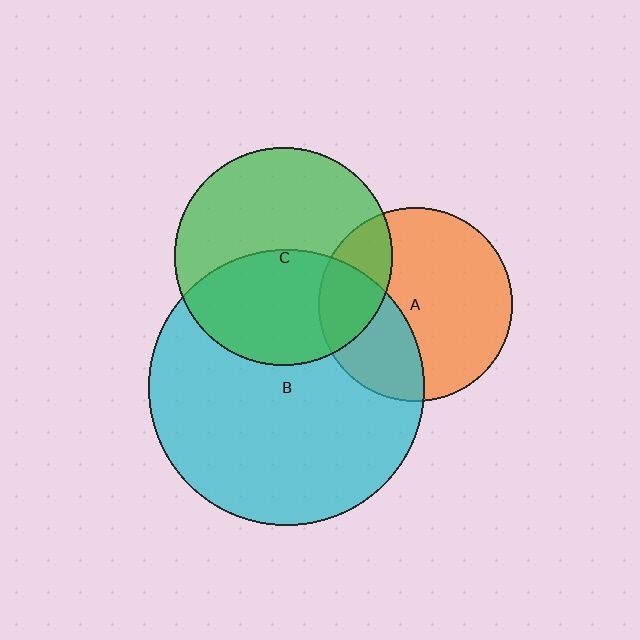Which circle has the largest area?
Circle B (cyan).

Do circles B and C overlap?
Yes.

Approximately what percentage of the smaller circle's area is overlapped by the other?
Approximately 45%.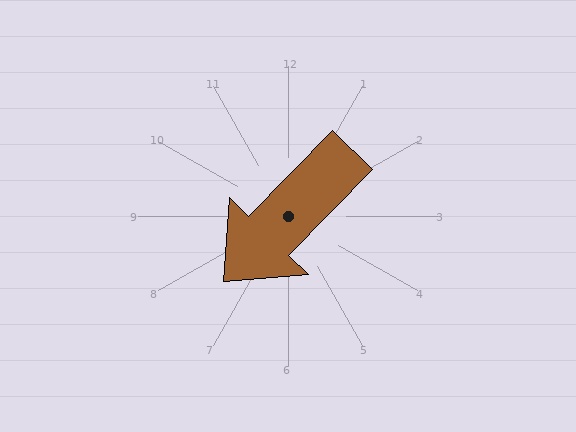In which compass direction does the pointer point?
Southwest.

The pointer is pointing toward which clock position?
Roughly 7 o'clock.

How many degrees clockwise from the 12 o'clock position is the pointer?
Approximately 224 degrees.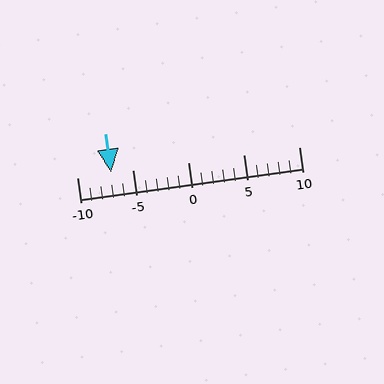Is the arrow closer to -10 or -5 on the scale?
The arrow is closer to -5.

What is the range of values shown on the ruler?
The ruler shows values from -10 to 10.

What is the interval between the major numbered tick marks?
The major tick marks are spaced 5 units apart.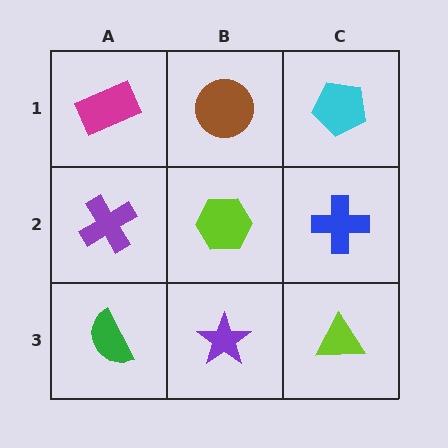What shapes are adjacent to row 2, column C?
A cyan pentagon (row 1, column C), a lime triangle (row 3, column C), a lime hexagon (row 2, column B).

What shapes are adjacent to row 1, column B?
A lime hexagon (row 2, column B), a magenta rectangle (row 1, column A), a cyan pentagon (row 1, column C).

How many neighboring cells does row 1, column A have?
2.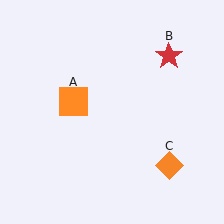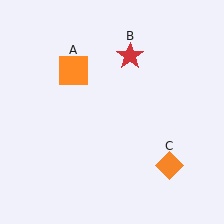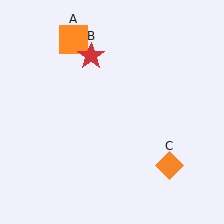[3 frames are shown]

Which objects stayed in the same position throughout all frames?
Orange diamond (object C) remained stationary.